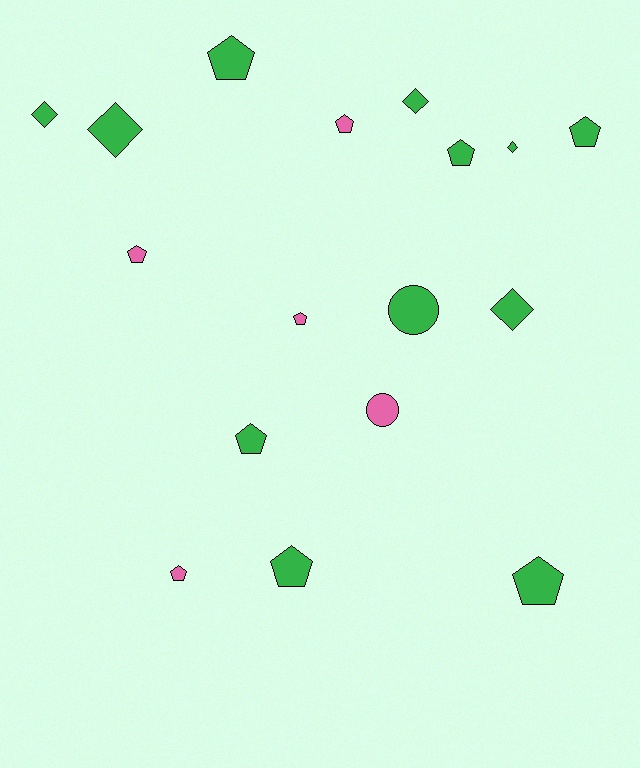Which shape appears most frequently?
Pentagon, with 10 objects.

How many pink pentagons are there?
There are 4 pink pentagons.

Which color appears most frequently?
Green, with 12 objects.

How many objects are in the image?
There are 17 objects.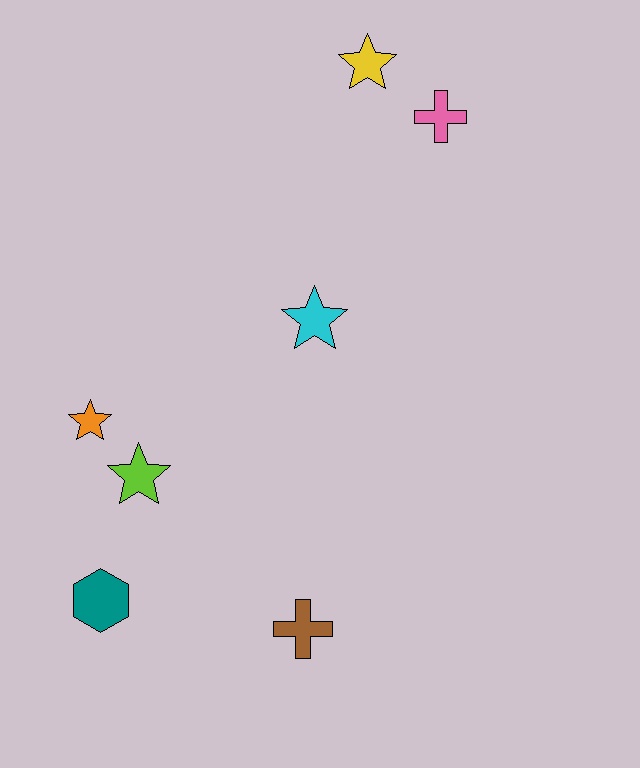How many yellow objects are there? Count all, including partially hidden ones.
There is 1 yellow object.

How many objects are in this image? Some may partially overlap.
There are 7 objects.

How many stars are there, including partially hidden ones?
There are 4 stars.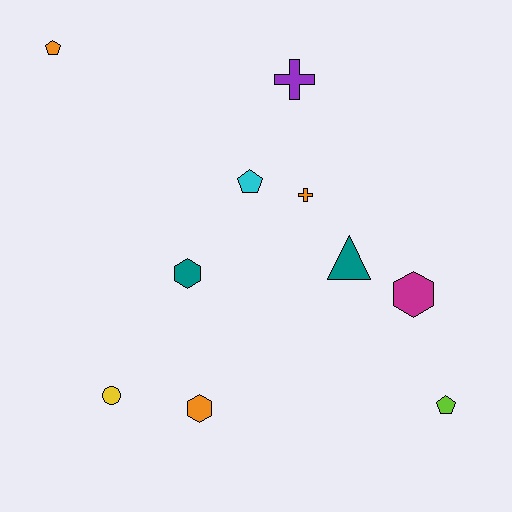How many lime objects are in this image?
There is 1 lime object.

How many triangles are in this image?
There is 1 triangle.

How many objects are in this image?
There are 10 objects.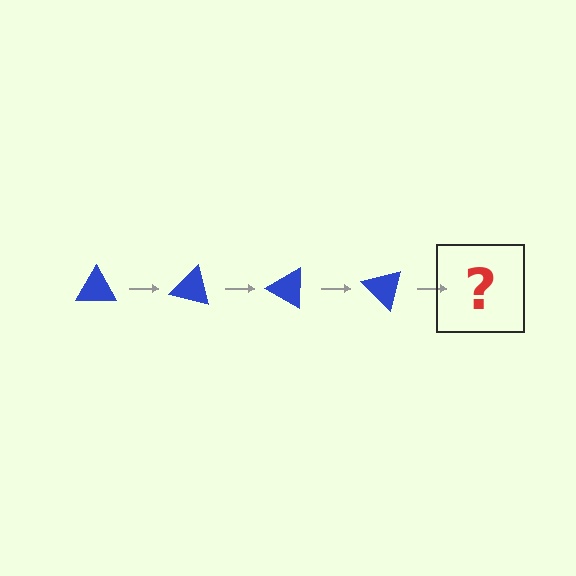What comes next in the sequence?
The next element should be a blue triangle rotated 60 degrees.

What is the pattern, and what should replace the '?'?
The pattern is that the triangle rotates 15 degrees each step. The '?' should be a blue triangle rotated 60 degrees.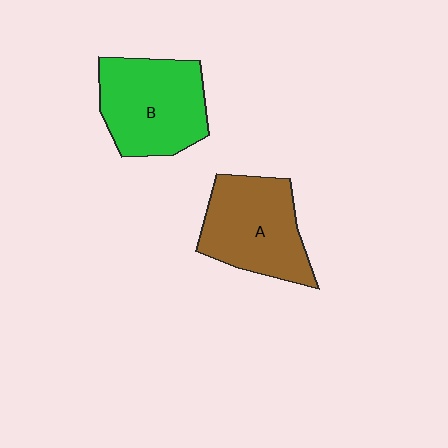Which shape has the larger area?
Shape B (green).